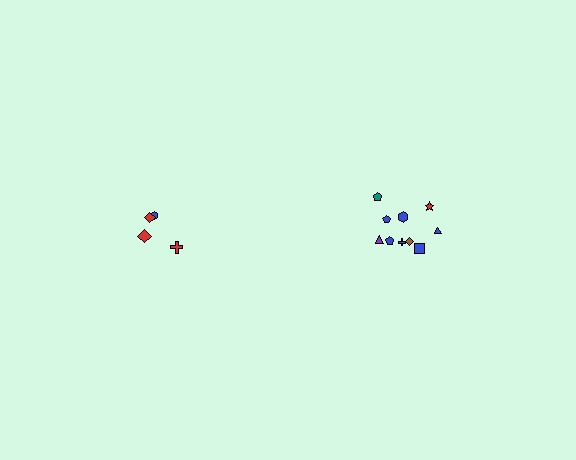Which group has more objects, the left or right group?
The right group.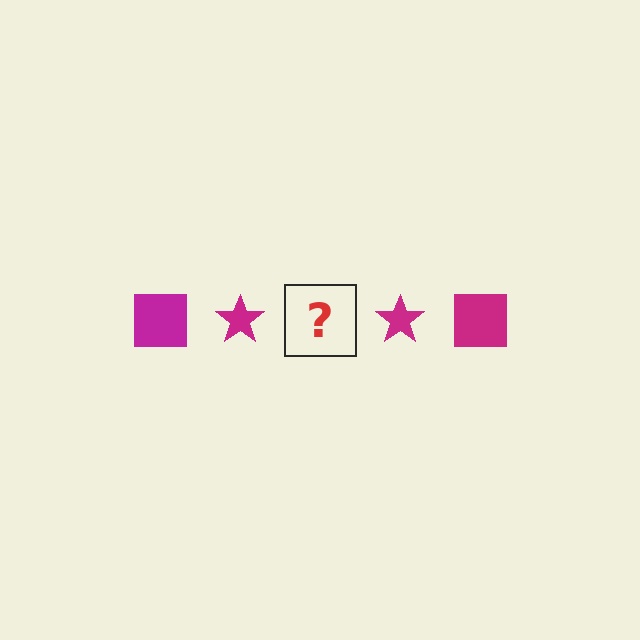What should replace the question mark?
The question mark should be replaced with a magenta square.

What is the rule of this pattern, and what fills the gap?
The rule is that the pattern cycles through square, star shapes in magenta. The gap should be filled with a magenta square.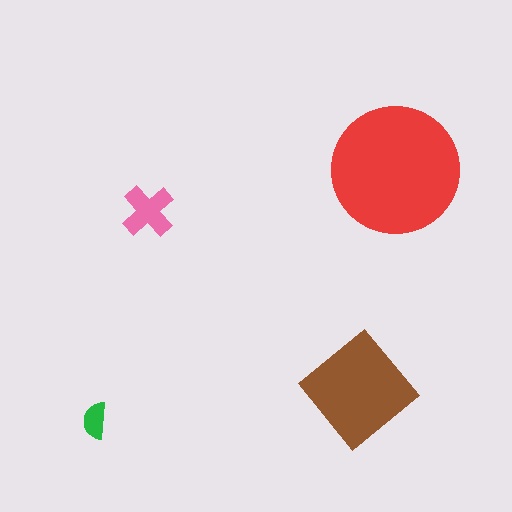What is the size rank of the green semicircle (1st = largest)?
4th.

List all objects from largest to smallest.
The red circle, the brown diamond, the pink cross, the green semicircle.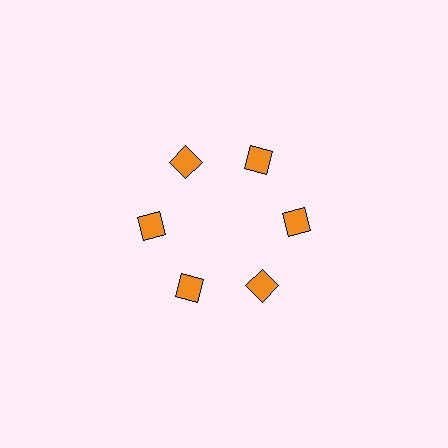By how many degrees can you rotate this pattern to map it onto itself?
The pattern maps onto itself every 60 degrees of rotation.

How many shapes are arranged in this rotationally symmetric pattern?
There are 6 shapes, arranged in 6 groups of 1.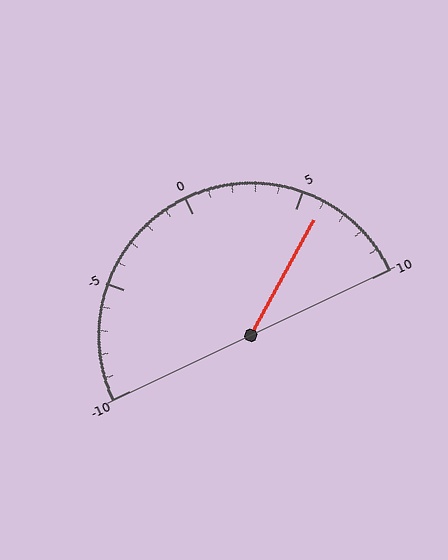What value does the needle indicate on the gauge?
The needle indicates approximately 6.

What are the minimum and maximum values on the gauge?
The gauge ranges from -10 to 10.